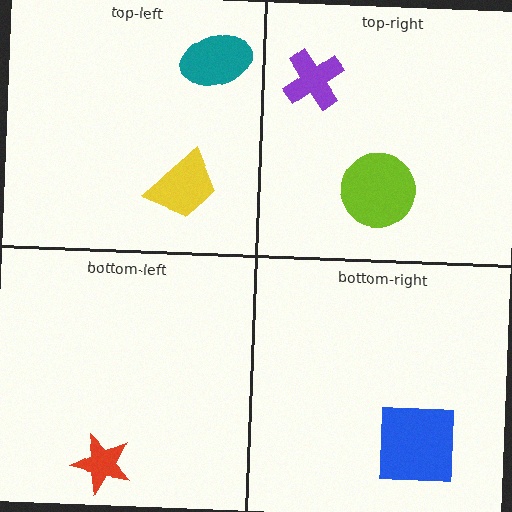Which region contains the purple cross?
The top-right region.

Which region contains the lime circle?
The top-right region.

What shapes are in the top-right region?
The purple cross, the lime circle.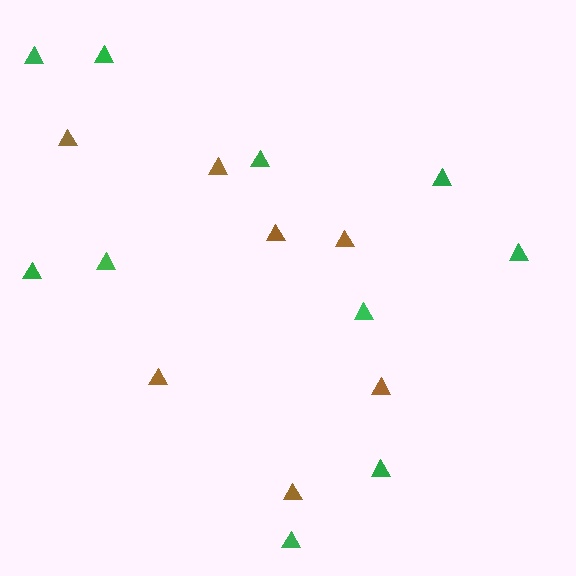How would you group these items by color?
There are 2 groups: one group of brown triangles (7) and one group of green triangles (10).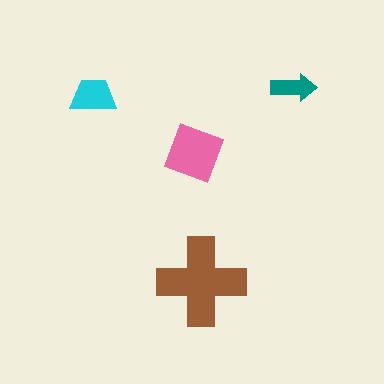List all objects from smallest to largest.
The teal arrow, the cyan trapezoid, the pink diamond, the brown cross.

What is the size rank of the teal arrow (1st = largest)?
4th.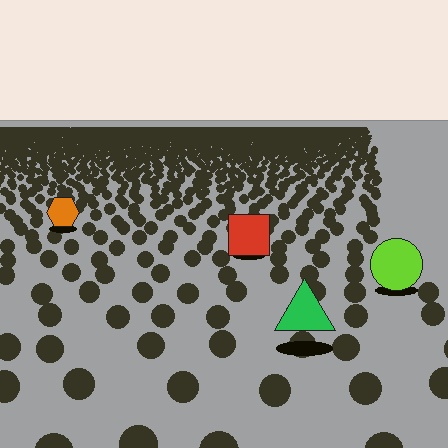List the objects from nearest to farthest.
From nearest to farthest: the green triangle, the lime circle, the red square, the orange hexagon.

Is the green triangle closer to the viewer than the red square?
Yes. The green triangle is closer — you can tell from the texture gradient: the ground texture is coarser near it.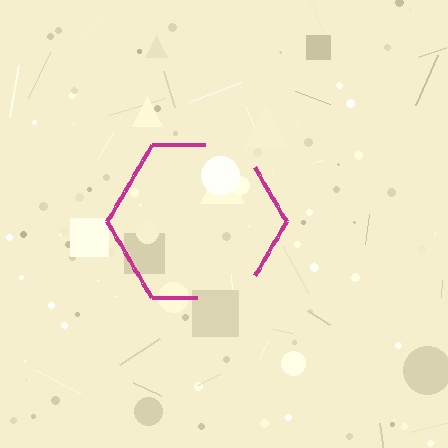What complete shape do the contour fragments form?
The contour fragments form a hexagon.